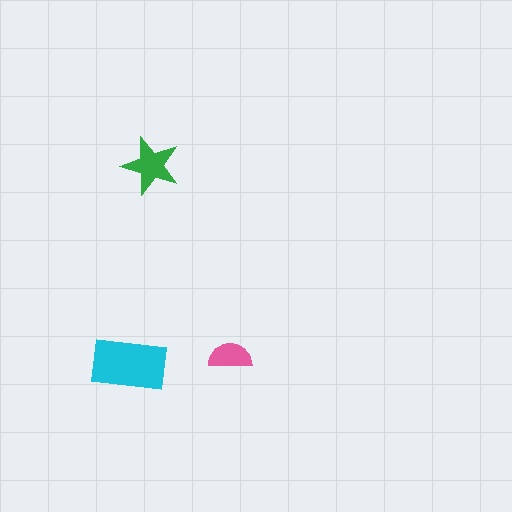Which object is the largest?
The cyan rectangle.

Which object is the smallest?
The pink semicircle.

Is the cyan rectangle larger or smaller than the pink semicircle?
Larger.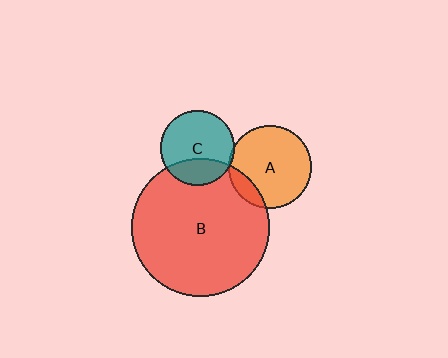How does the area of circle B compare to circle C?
Approximately 3.4 times.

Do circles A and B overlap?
Yes.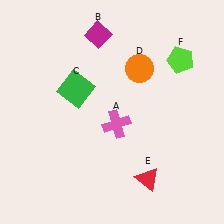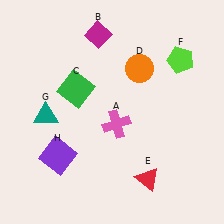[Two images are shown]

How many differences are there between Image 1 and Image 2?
There are 2 differences between the two images.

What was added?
A teal triangle (G), a purple square (H) were added in Image 2.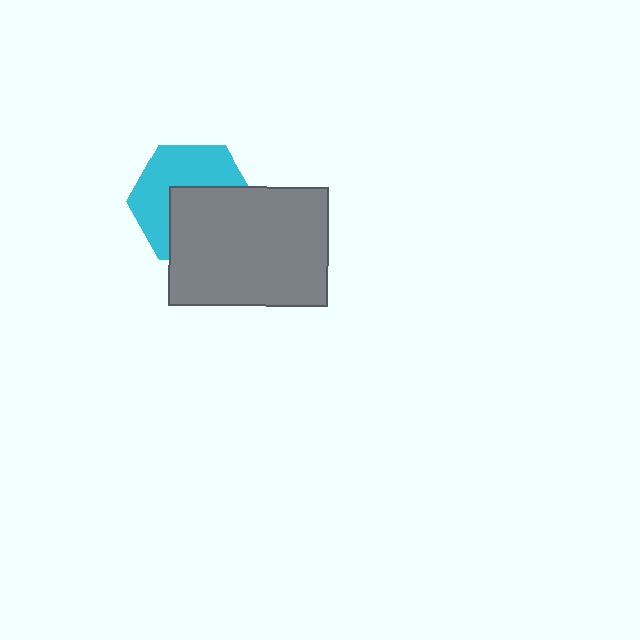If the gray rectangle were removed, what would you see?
You would see the complete cyan hexagon.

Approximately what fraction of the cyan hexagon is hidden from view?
Roughly 49% of the cyan hexagon is hidden behind the gray rectangle.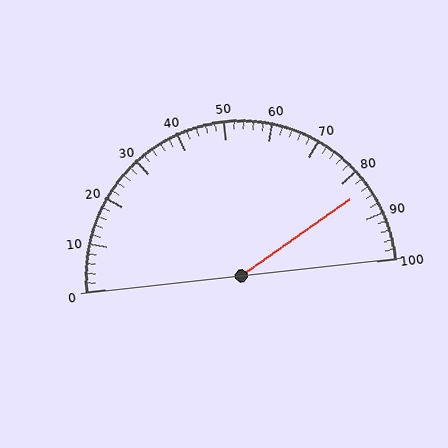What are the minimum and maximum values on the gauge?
The gauge ranges from 0 to 100.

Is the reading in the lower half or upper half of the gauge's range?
The reading is in the upper half of the range (0 to 100).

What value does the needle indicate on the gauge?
The needle indicates approximately 84.